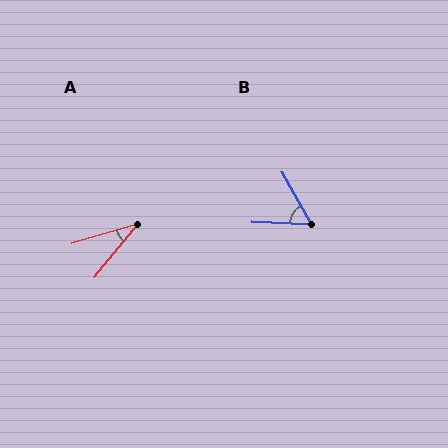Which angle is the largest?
B, at approximately 58 degrees.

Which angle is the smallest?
A, at approximately 34 degrees.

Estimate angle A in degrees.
Approximately 34 degrees.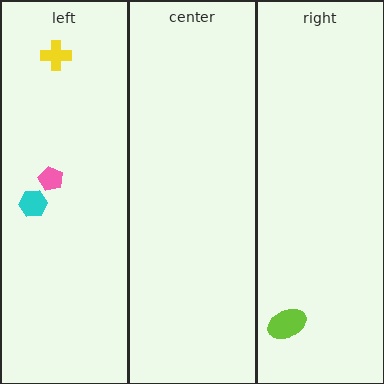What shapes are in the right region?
The lime ellipse.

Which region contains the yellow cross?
The left region.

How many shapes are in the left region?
3.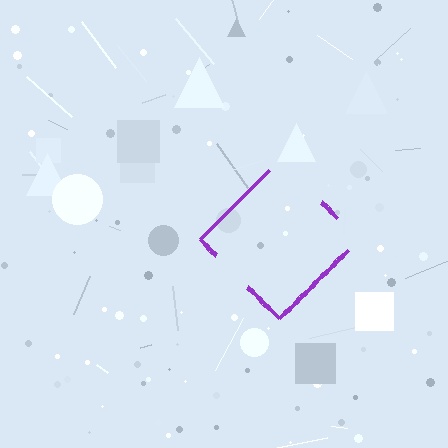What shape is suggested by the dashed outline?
The dashed outline suggests a diamond.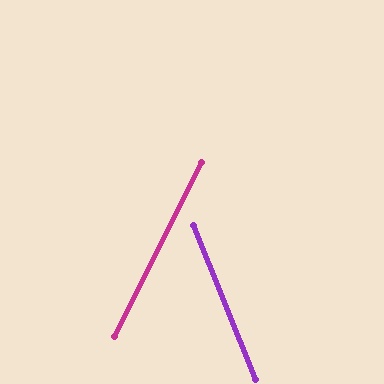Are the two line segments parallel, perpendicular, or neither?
Neither parallel nor perpendicular — they differ by about 49°.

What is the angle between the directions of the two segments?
Approximately 49 degrees.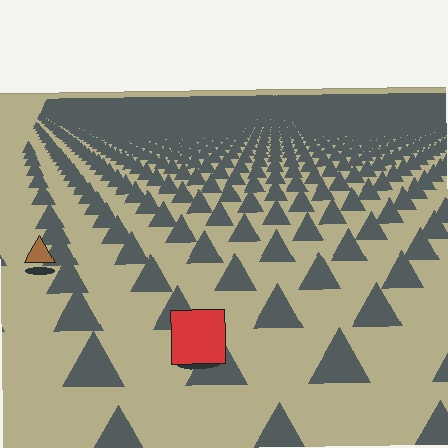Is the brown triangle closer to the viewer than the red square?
No. The red square is closer — you can tell from the texture gradient: the ground texture is coarser near it.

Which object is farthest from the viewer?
The brown triangle is farthest from the viewer. It appears smaller and the ground texture around it is denser.